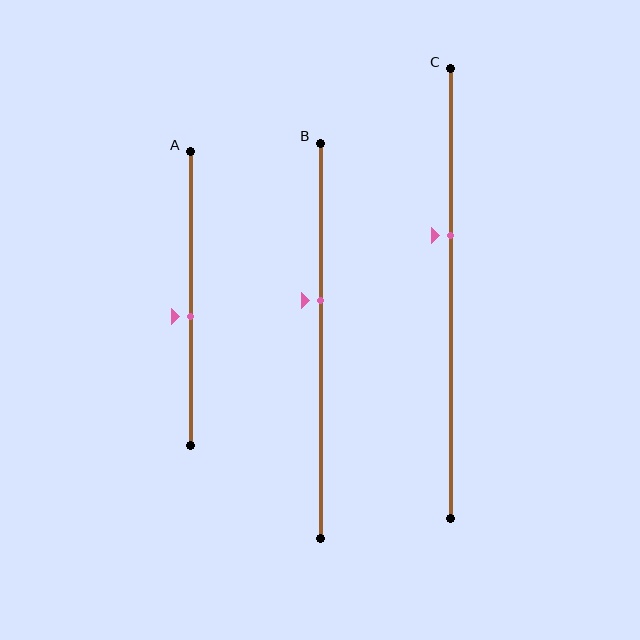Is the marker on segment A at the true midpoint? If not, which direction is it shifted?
No, the marker on segment A is shifted downward by about 6% of the segment length.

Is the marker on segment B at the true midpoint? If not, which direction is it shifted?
No, the marker on segment B is shifted upward by about 10% of the segment length.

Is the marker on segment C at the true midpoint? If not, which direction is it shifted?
No, the marker on segment C is shifted upward by about 13% of the segment length.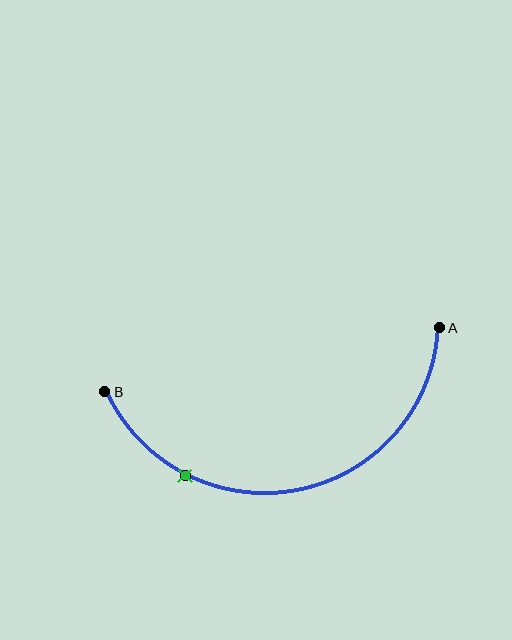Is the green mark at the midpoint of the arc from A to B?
No. The green mark lies on the arc but is closer to endpoint B. The arc midpoint would be at the point on the curve equidistant along the arc from both A and B.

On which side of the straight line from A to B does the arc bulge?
The arc bulges below the straight line connecting A and B.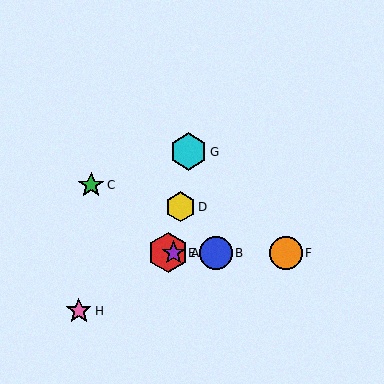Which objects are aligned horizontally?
Objects A, B, E, F are aligned horizontally.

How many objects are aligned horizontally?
4 objects (A, B, E, F) are aligned horizontally.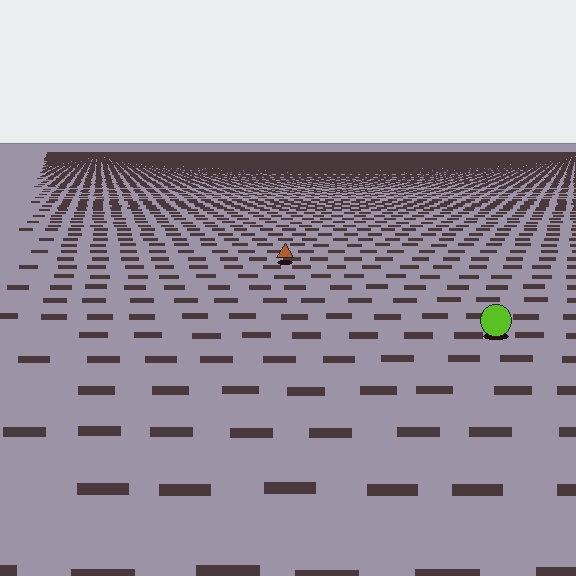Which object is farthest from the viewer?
The brown triangle is farthest from the viewer. It appears smaller and the ground texture around it is denser.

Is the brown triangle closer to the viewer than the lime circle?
No. The lime circle is closer — you can tell from the texture gradient: the ground texture is coarser near it.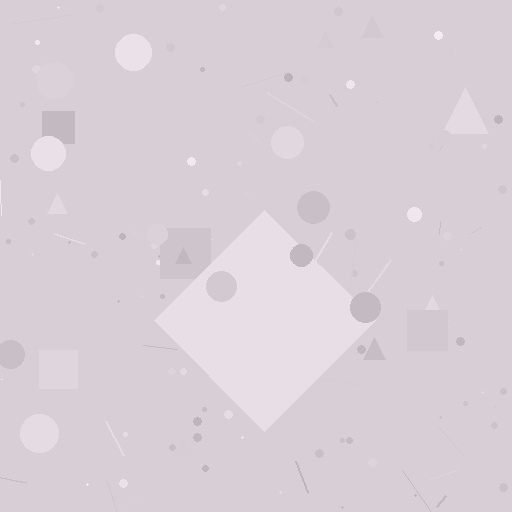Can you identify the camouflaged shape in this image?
The camouflaged shape is a diamond.